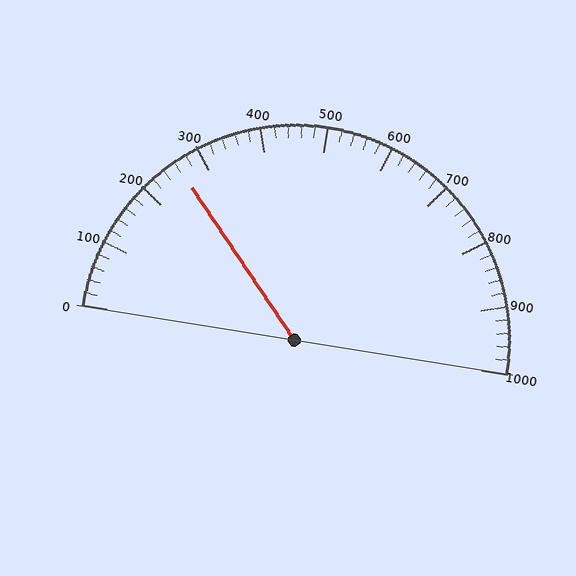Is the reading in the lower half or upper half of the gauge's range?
The reading is in the lower half of the range (0 to 1000).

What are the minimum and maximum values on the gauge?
The gauge ranges from 0 to 1000.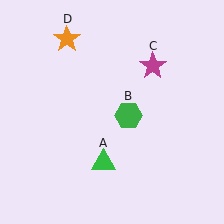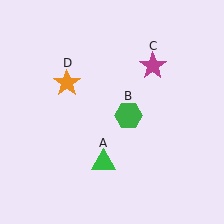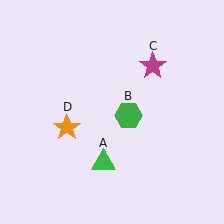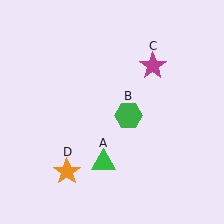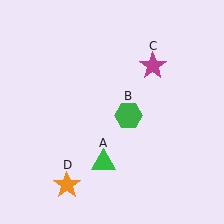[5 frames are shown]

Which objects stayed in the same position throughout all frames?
Green triangle (object A) and green hexagon (object B) and magenta star (object C) remained stationary.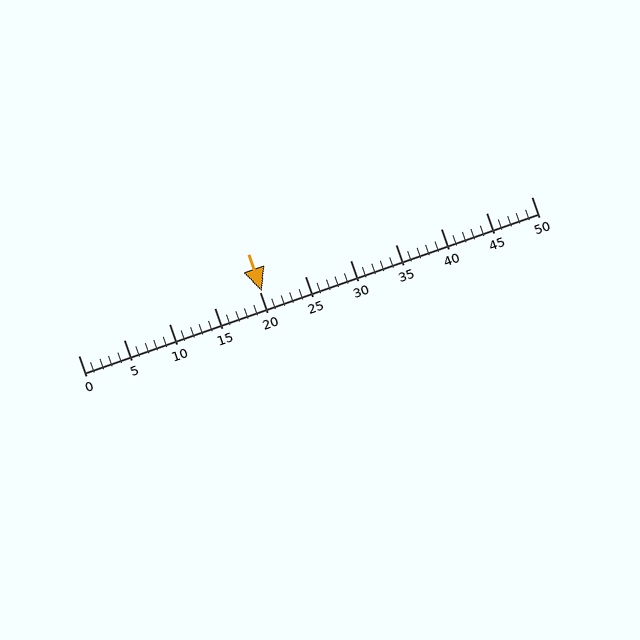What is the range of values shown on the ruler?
The ruler shows values from 0 to 50.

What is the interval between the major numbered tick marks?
The major tick marks are spaced 5 units apart.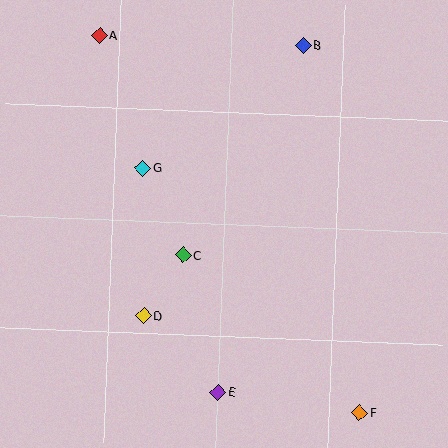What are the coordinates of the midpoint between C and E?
The midpoint between C and E is at (200, 324).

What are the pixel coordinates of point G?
Point G is at (143, 168).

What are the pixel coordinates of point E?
Point E is at (218, 392).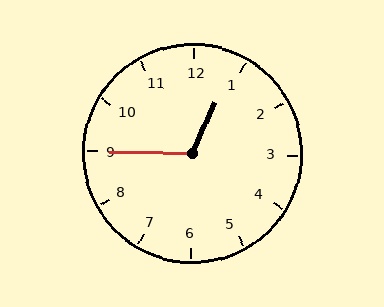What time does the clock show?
12:45.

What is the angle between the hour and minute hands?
Approximately 112 degrees.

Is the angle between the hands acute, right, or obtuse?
It is obtuse.